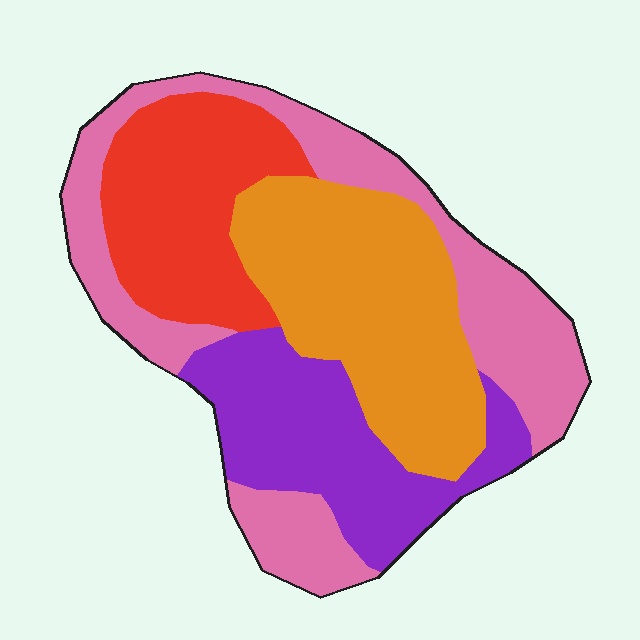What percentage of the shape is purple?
Purple covers roughly 20% of the shape.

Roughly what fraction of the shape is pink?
Pink covers 30% of the shape.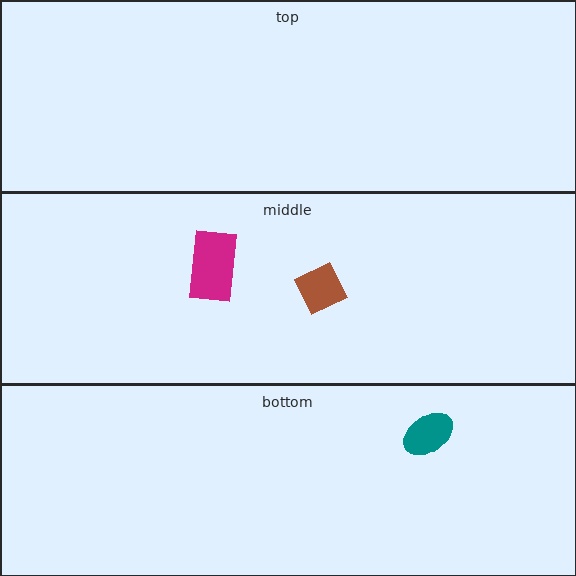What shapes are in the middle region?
The brown square, the magenta rectangle.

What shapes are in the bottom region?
The teal ellipse.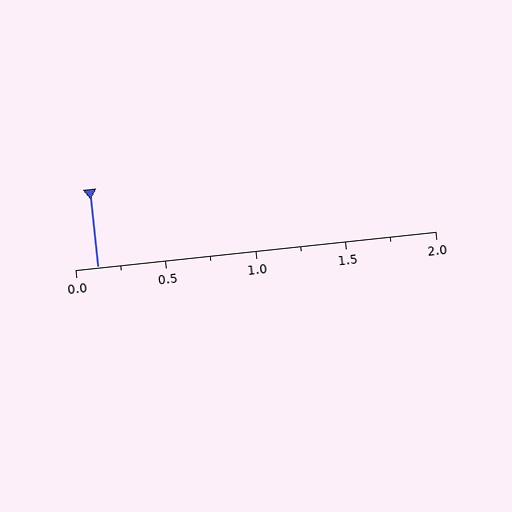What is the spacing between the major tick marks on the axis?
The major ticks are spaced 0.5 apart.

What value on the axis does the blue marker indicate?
The marker indicates approximately 0.12.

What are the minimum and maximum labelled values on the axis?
The axis runs from 0.0 to 2.0.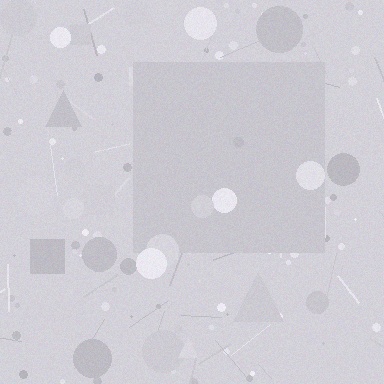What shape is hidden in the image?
A square is hidden in the image.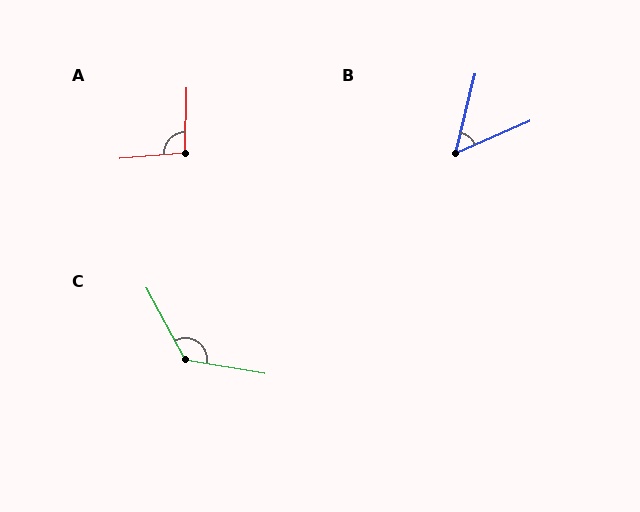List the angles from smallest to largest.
B (53°), A (96°), C (128°).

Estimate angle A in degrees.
Approximately 96 degrees.